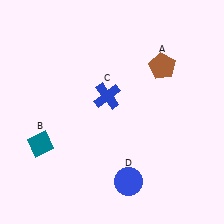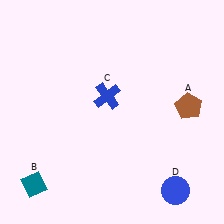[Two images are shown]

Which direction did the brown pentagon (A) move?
The brown pentagon (A) moved down.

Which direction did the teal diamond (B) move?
The teal diamond (B) moved down.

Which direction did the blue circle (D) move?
The blue circle (D) moved right.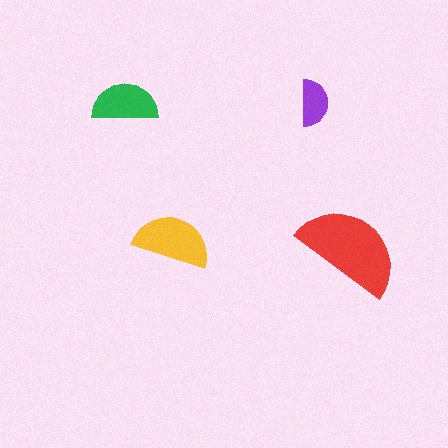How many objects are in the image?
There are 4 objects in the image.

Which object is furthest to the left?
The green semicircle is leftmost.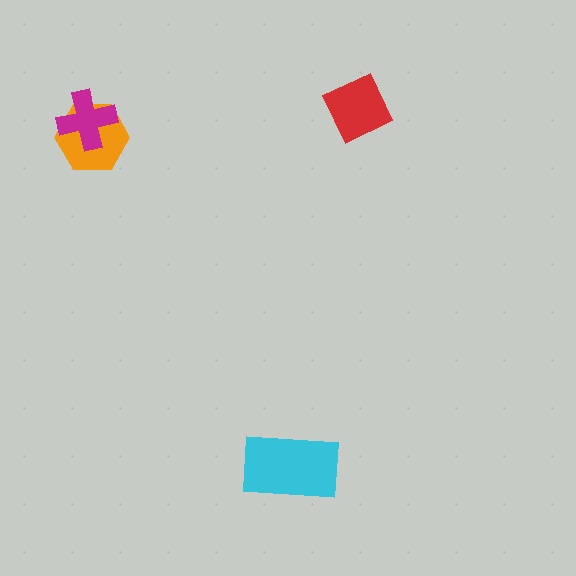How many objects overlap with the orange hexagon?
1 object overlaps with the orange hexagon.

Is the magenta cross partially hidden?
No, no other shape covers it.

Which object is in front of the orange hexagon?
The magenta cross is in front of the orange hexagon.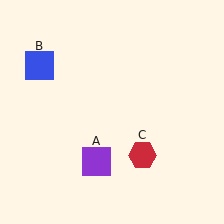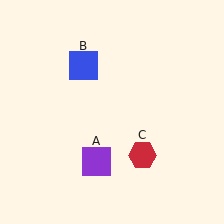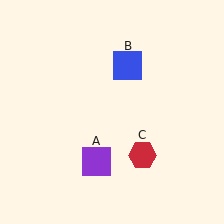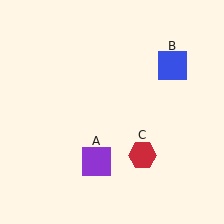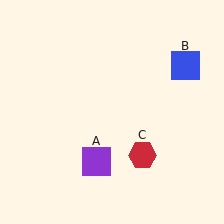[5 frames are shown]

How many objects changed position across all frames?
1 object changed position: blue square (object B).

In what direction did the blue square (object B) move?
The blue square (object B) moved right.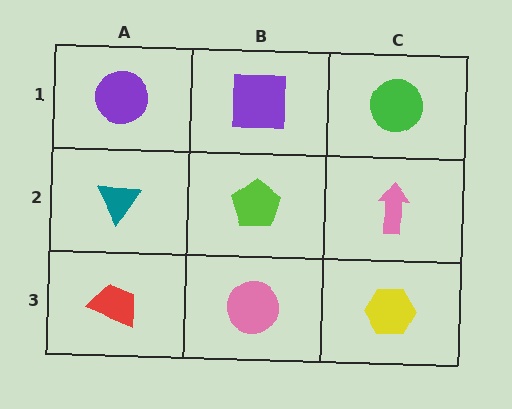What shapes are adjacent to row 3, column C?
A pink arrow (row 2, column C), a pink circle (row 3, column B).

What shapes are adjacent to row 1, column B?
A lime pentagon (row 2, column B), a purple circle (row 1, column A), a green circle (row 1, column C).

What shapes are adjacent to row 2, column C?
A green circle (row 1, column C), a yellow hexagon (row 3, column C), a lime pentagon (row 2, column B).